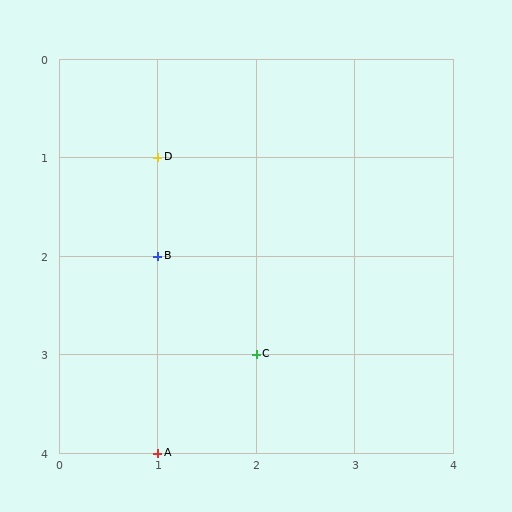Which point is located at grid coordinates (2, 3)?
Point C is at (2, 3).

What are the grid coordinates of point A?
Point A is at grid coordinates (1, 4).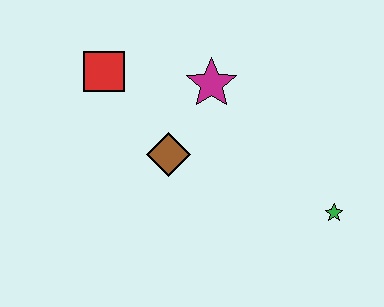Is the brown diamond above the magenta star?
No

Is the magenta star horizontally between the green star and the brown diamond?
Yes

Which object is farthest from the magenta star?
The green star is farthest from the magenta star.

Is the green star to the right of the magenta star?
Yes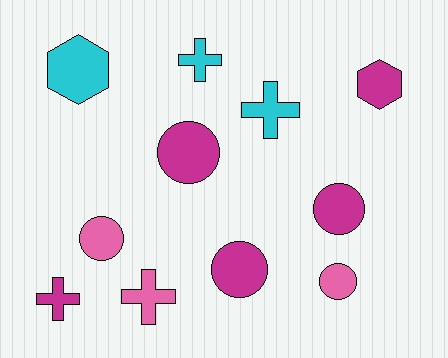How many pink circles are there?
There are 2 pink circles.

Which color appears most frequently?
Magenta, with 5 objects.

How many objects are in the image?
There are 11 objects.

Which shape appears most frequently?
Circle, with 5 objects.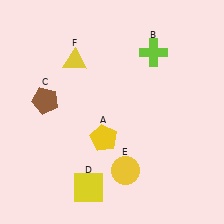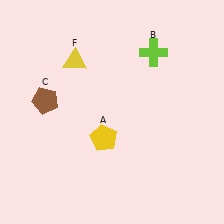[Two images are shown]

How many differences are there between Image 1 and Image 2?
There are 2 differences between the two images.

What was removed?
The yellow square (D), the yellow circle (E) were removed in Image 2.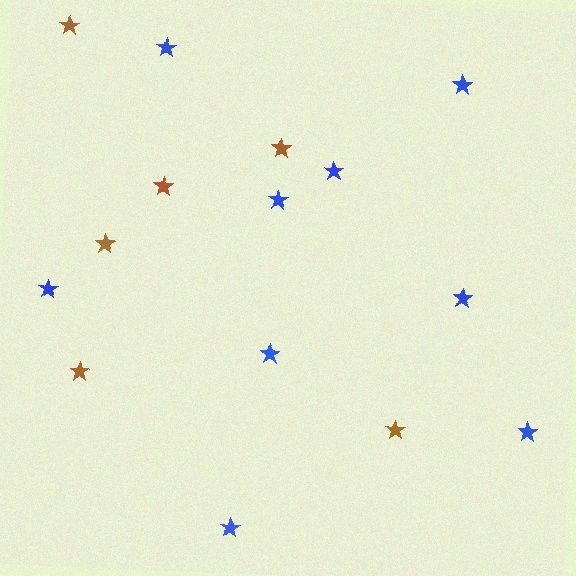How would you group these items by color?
There are 2 groups: one group of brown stars (6) and one group of blue stars (9).